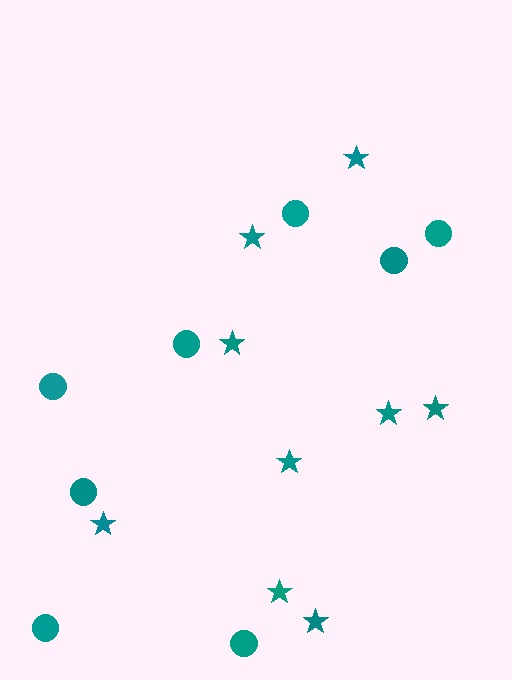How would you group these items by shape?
There are 2 groups: one group of stars (9) and one group of circles (8).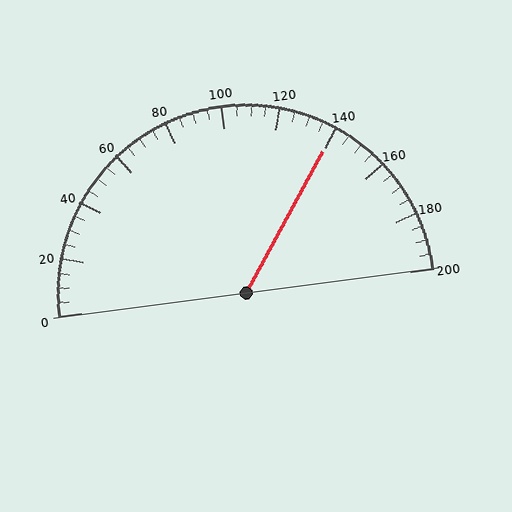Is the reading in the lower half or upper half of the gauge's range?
The reading is in the upper half of the range (0 to 200).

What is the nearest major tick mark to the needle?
The nearest major tick mark is 140.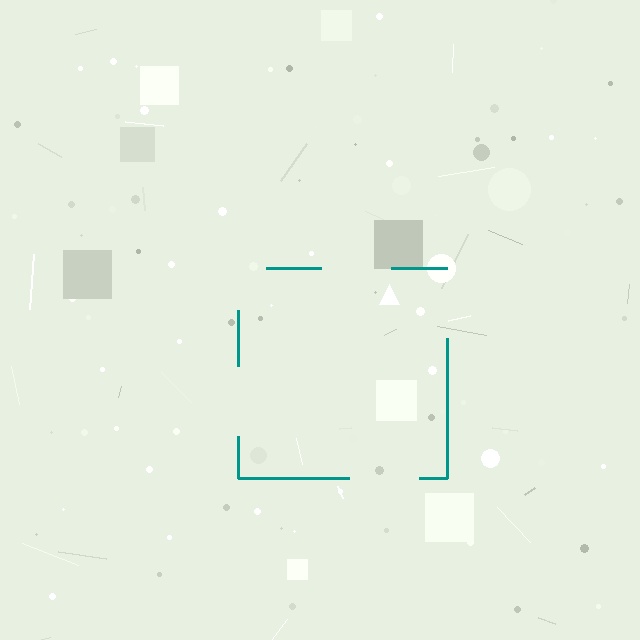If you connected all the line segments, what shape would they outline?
They would outline a square.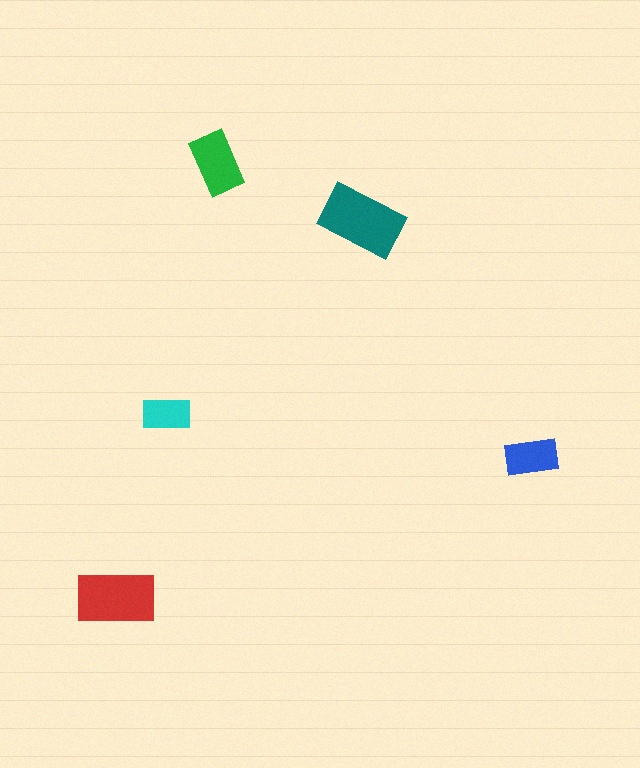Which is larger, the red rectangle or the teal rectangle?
The teal one.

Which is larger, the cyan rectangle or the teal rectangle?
The teal one.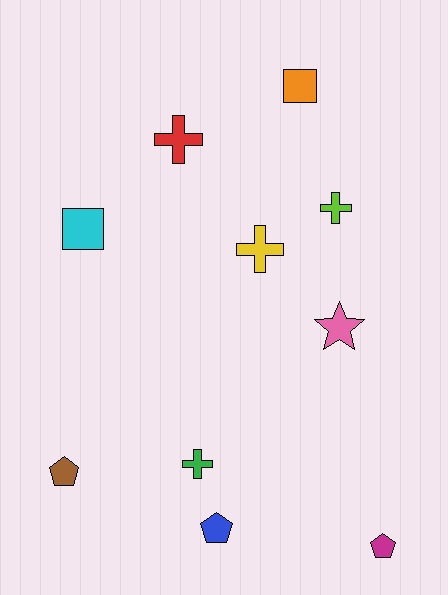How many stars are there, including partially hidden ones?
There is 1 star.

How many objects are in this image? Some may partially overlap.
There are 10 objects.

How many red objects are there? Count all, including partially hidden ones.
There is 1 red object.